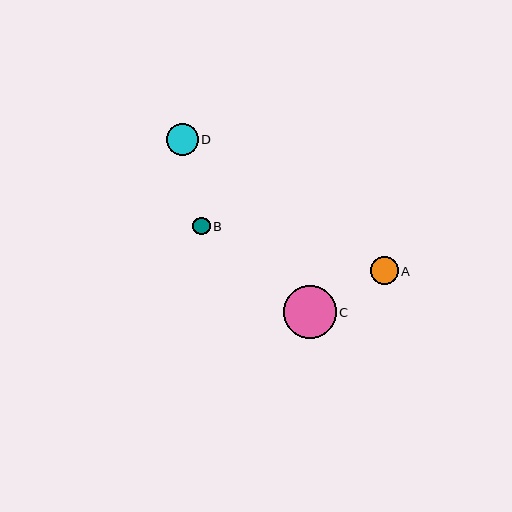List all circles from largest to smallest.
From largest to smallest: C, D, A, B.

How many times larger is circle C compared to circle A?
Circle C is approximately 1.9 times the size of circle A.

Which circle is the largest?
Circle C is the largest with a size of approximately 53 pixels.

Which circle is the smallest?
Circle B is the smallest with a size of approximately 17 pixels.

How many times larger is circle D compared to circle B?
Circle D is approximately 1.8 times the size of circle B.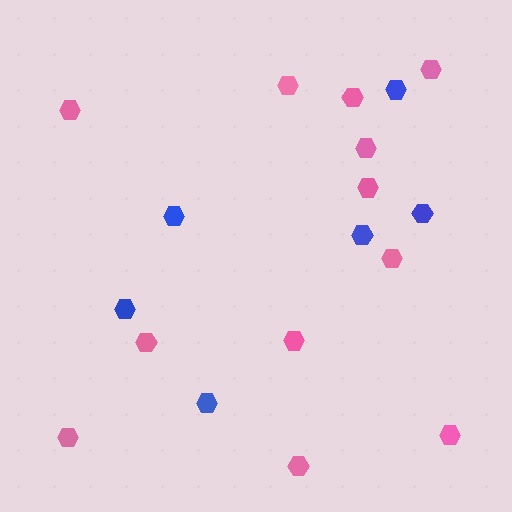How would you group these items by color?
There are 2 groups: one group of pink hexagons (12) and one group of blue hexagons (6).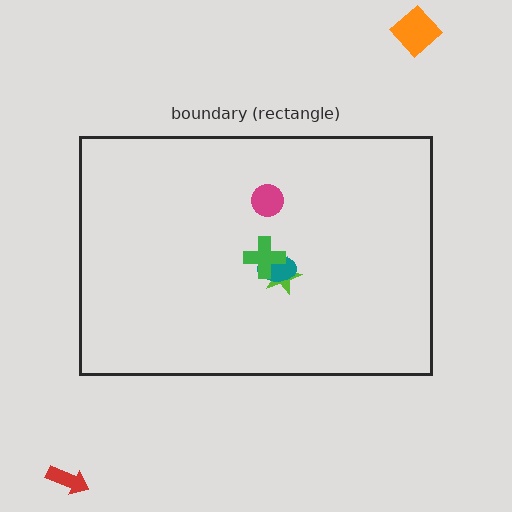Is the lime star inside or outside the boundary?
Inside.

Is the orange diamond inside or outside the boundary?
Outside.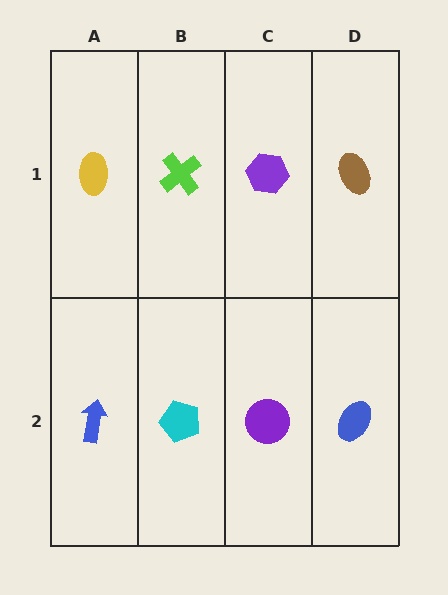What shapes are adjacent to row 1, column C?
A purple circle (row 2, column C), a lime cross (row 1, column B), a brown ellipse (row 1, column D).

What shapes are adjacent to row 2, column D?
A brown ellipse (row 1, column D), a purple circle (row 2, column C).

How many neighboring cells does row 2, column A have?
2.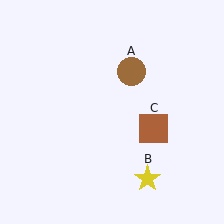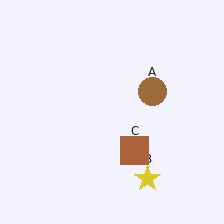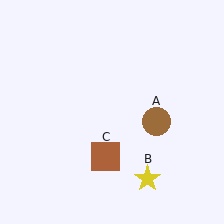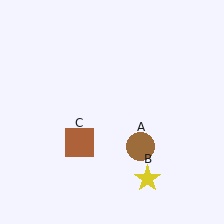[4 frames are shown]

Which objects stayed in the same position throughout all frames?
Yellow star (object B) remained stationary.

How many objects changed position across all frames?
2 objects changed position: brown circle (object A), brown square (object C).